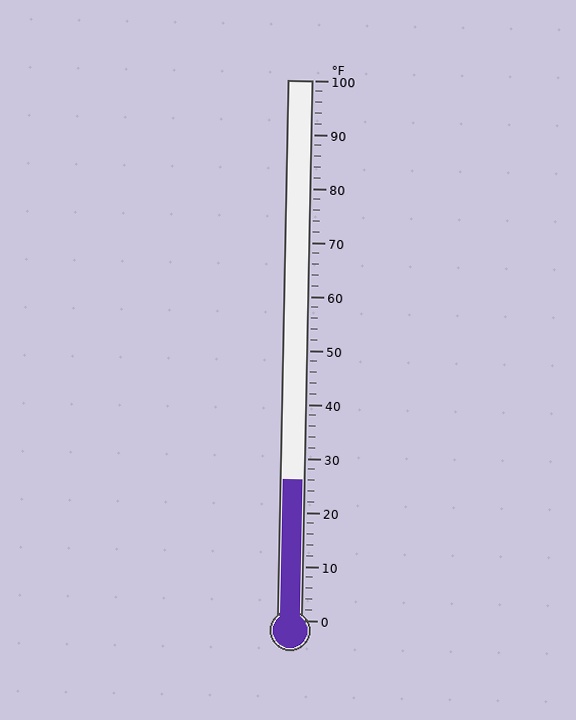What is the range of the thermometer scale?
The thermometer scale ranges from 0°F to 100°F.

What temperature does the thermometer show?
The thermometer shows approximately 26°F.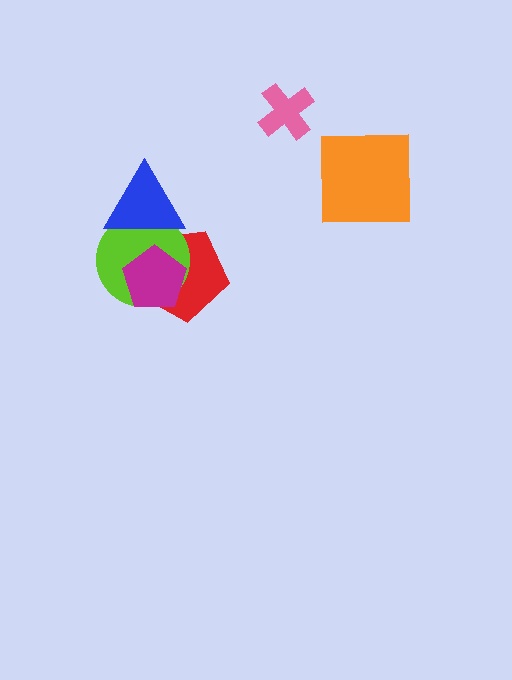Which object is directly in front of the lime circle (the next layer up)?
The blue triangle is directly in front of the lime circle.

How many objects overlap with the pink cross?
0 objects overlap with the pink cross.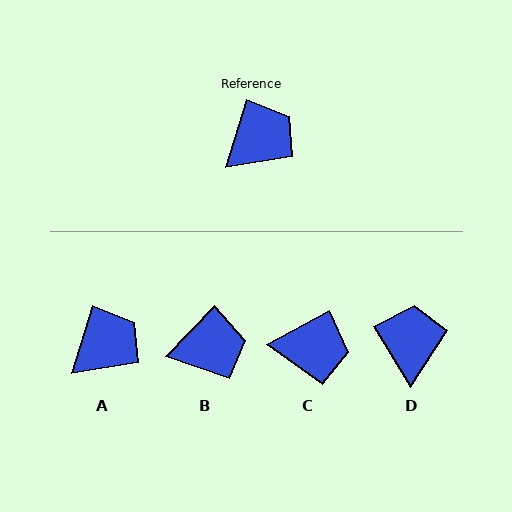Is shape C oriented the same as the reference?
No, it is off by about 45 degrees.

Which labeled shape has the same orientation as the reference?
A.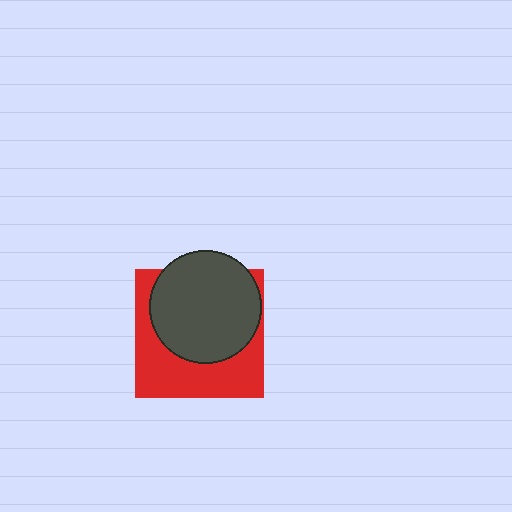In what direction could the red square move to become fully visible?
The red square could move down. That would shift it out from behind the dark gray circle entirely.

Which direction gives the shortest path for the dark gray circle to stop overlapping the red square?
Moving up gives the shortest separation.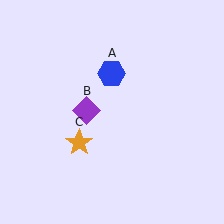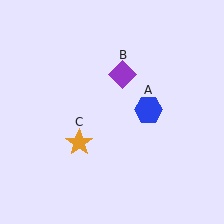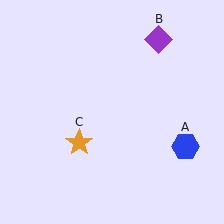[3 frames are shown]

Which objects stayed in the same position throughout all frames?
Orange star (object C) remained stationary.